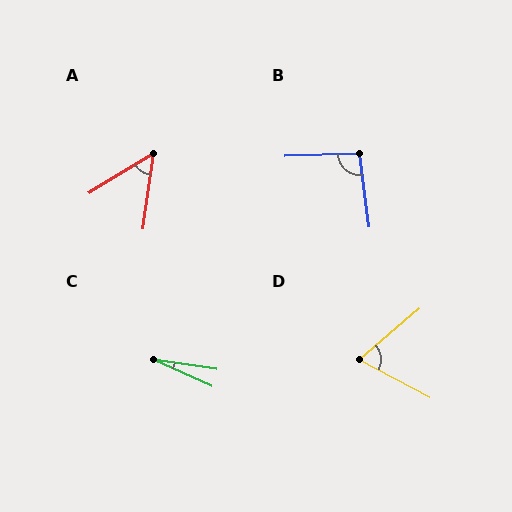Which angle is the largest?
B, at approximately 96 degrees.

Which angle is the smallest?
C, at approximately 16 degrees.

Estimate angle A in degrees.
Approximately 50 degrees.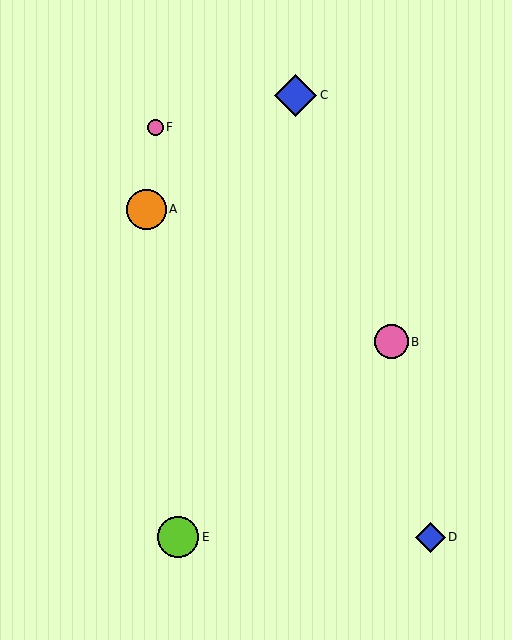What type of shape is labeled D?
Shape D is a blue diamond.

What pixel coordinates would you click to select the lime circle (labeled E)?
Click at (178, 537) to select the lime circle E.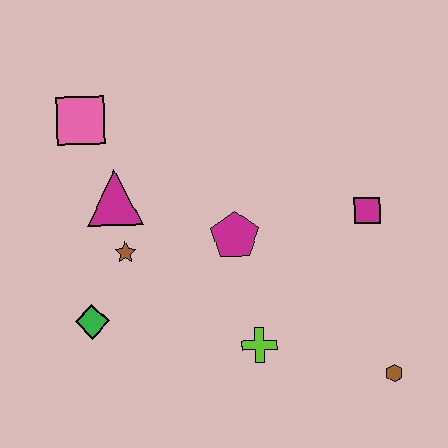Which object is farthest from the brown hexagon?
The pink square is farthest from the brown hexagon.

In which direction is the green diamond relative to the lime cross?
The green diamond is to the left of the lime cross.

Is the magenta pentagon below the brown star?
No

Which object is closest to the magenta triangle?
The brown star is closest to the magenta triangle.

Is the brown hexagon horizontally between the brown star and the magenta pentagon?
No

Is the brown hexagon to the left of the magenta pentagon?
No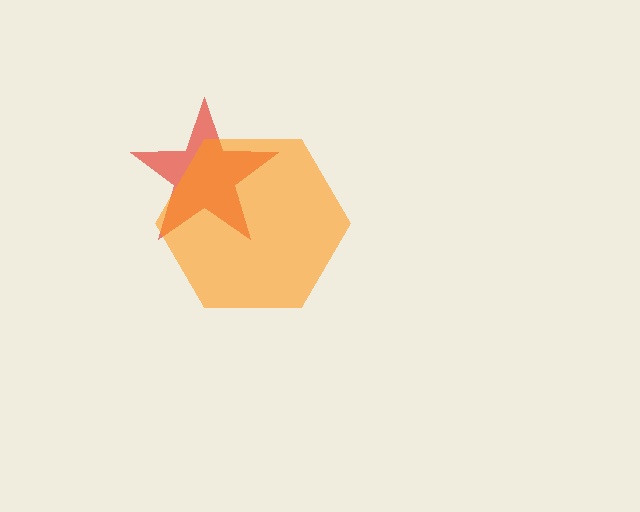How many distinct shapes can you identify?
There are 2 distinct shapes: a red star, an orange hexagon.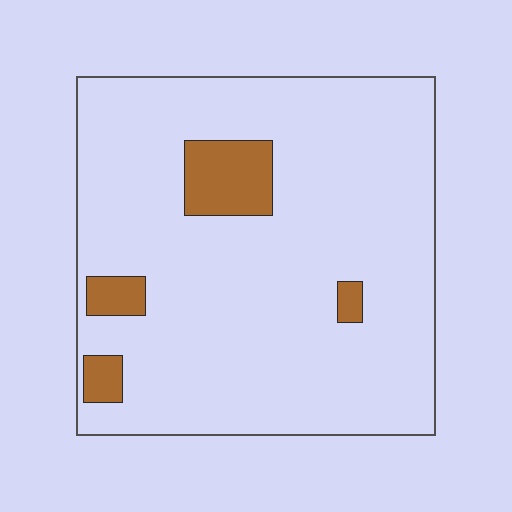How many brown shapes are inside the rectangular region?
4.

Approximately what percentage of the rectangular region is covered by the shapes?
Approximately 10%.